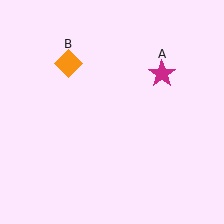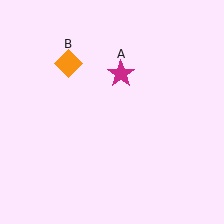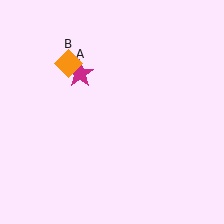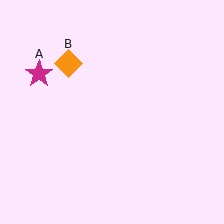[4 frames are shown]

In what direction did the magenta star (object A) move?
The magenta star (object A) moved left.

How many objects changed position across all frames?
1 object changed position: magenta star (object A).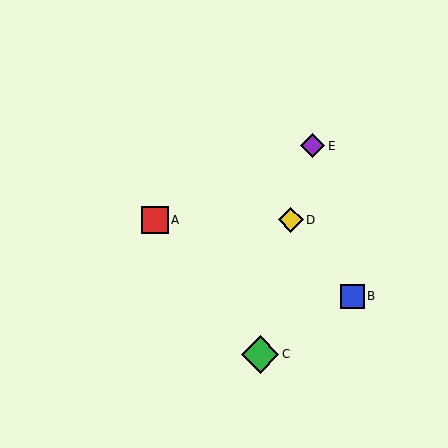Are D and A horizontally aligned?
Yes, both are at y≈220.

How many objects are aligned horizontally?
2 objects (A, D) are aligned horizontally.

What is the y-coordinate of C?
Object C is at y≈354.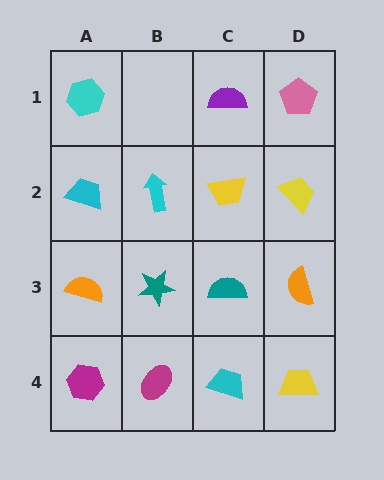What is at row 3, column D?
An orange semicircle.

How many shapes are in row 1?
3 shapes.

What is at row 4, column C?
A cyan trapezoid.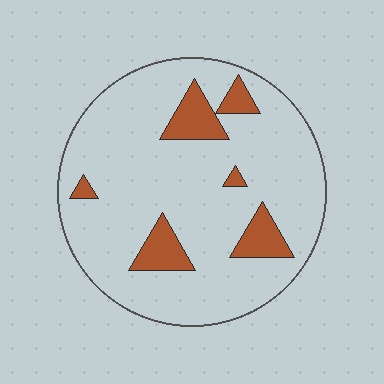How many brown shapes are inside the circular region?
6.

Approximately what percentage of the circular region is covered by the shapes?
Approximately 15%.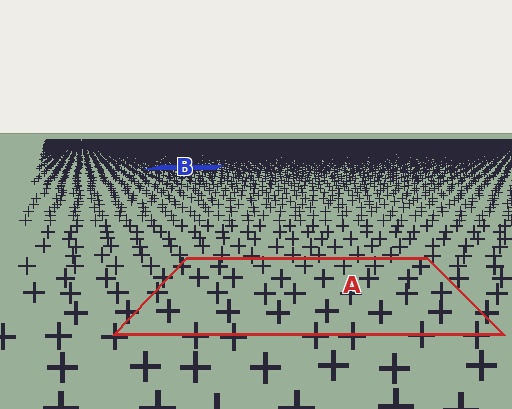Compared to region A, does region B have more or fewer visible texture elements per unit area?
Region B has more texture elements per unit area — they are packed more densely because it is farther away.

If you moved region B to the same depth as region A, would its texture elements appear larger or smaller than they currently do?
They would appear larger. At a closer depth, the same texture elements are projected at a bigger on-screen size.